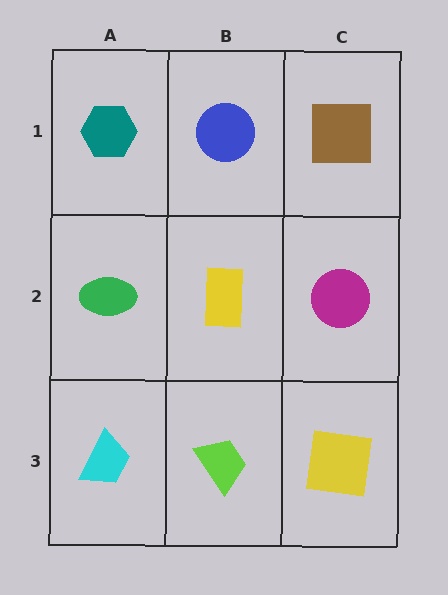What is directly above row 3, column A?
A green ellipse.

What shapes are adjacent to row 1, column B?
A yellow rectangle (row 2, column B), a teal hexagon (row 1, column A), a brown square (row 1, column C).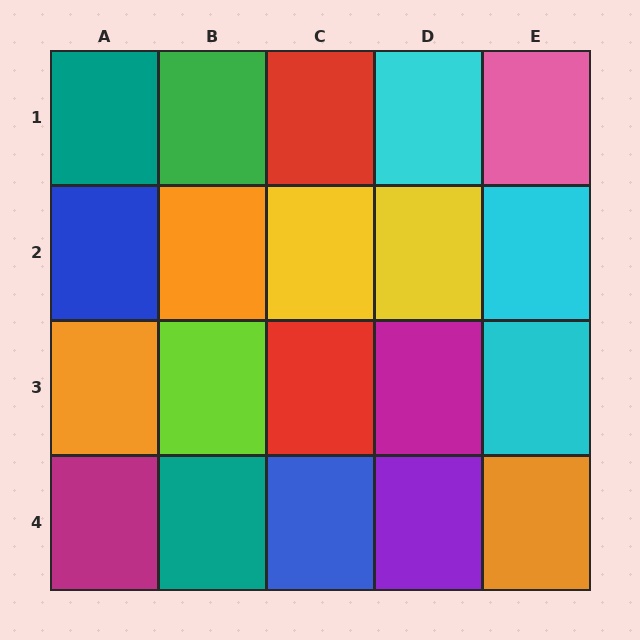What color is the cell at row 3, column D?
Magenta.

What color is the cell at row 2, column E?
Cyan.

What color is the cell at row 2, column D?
Yellow.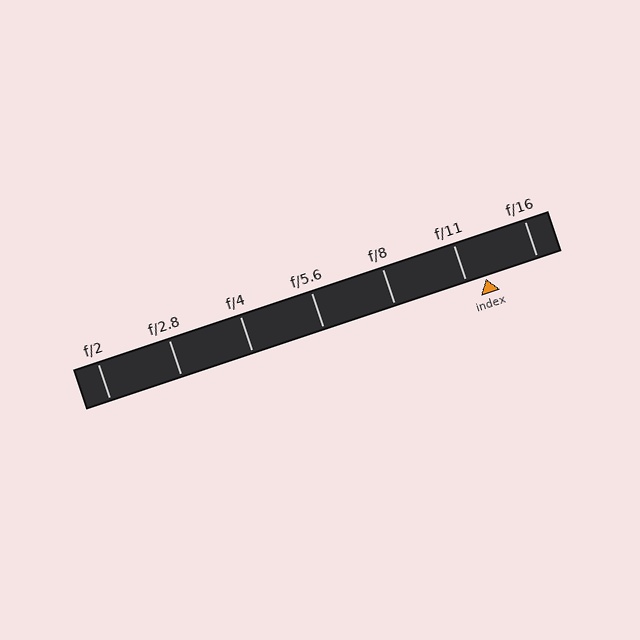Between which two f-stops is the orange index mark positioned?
The index mark is between f/11 and f/16.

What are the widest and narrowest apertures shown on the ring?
The widest aperture shown is f/2 and the narrowest is f/16.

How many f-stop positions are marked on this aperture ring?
There are 7 f-stop positions marked.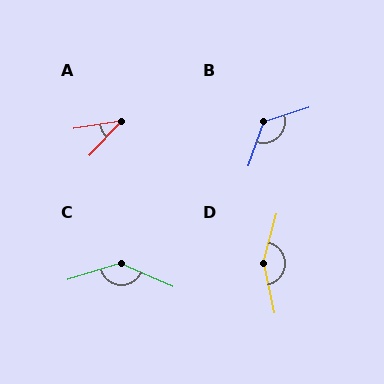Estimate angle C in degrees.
Approximately 139 degrees.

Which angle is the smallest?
A, at approximately 37 degrees.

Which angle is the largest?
D, at approximately 152 degrees.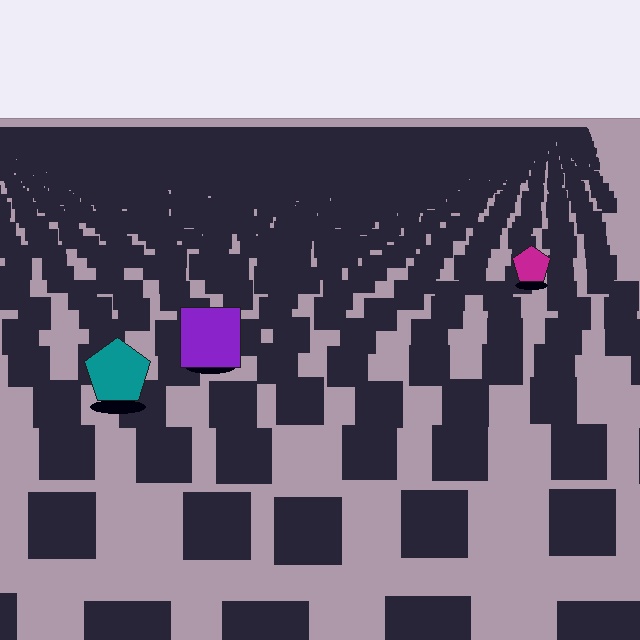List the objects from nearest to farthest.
From nearest to farthest: the teal pentagon, the purple square, the magenta pentagon.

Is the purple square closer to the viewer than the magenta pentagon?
Yes. The purple square is closer — you can tell from the texture gradient: the ground texture is coarser near it.